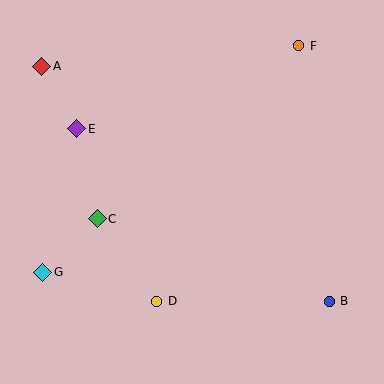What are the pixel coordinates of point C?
Point C is at (97, 219).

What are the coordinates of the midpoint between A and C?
The midpoint between A and C is at (70, 142).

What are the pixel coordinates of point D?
Point D is at (157, 301).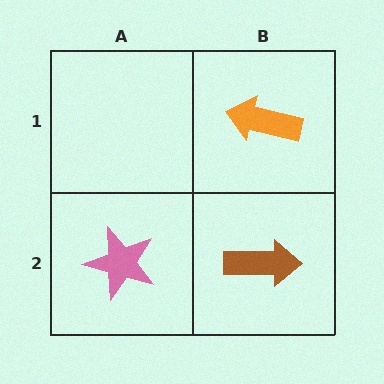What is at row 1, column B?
An orange arrow.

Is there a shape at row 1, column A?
No, that cell is empty.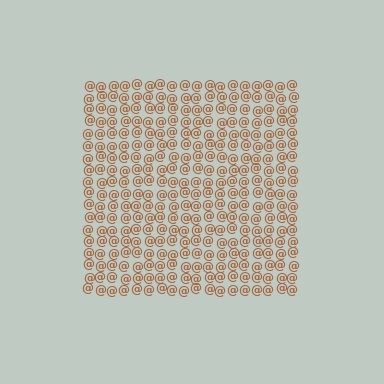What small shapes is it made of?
It is made of small at signs.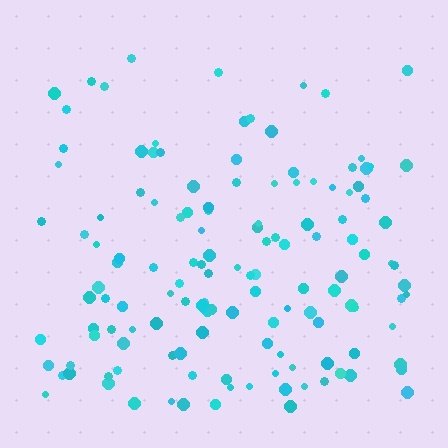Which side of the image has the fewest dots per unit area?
The top.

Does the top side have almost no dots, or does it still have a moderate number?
Still a moderate number, just noticeably fewer than the bottom.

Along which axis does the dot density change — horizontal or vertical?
Vertical.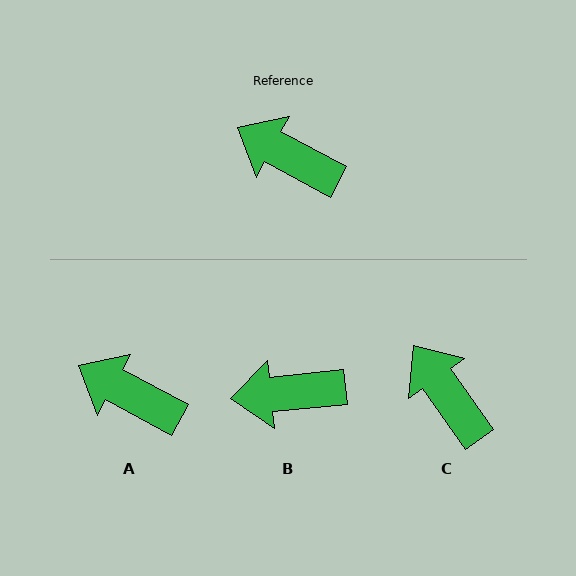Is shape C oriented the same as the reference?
No, it is off by about 27 degrees.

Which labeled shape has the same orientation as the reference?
A.